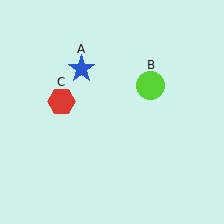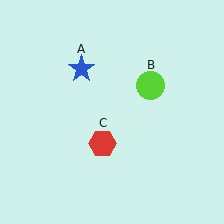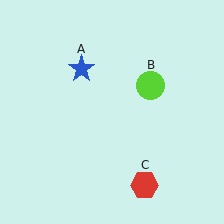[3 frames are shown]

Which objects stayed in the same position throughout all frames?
Blue star (object A) and lime circle (object B) remained stationary.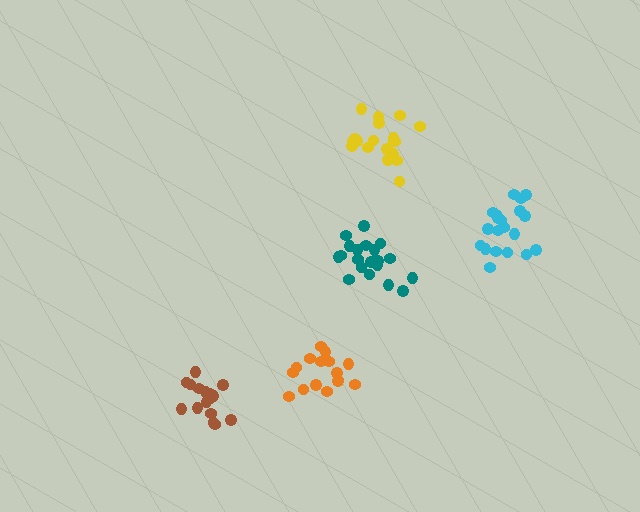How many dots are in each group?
Group 1: 20 dots, Group 2: 21 dots, Group 3: 19 dots, Group 4: 16 dots, Group 5: 17 dots (93 total).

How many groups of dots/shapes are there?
There are 5 groups.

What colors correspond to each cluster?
The clusters are colored: cyan, teal, yellow, orange, brown.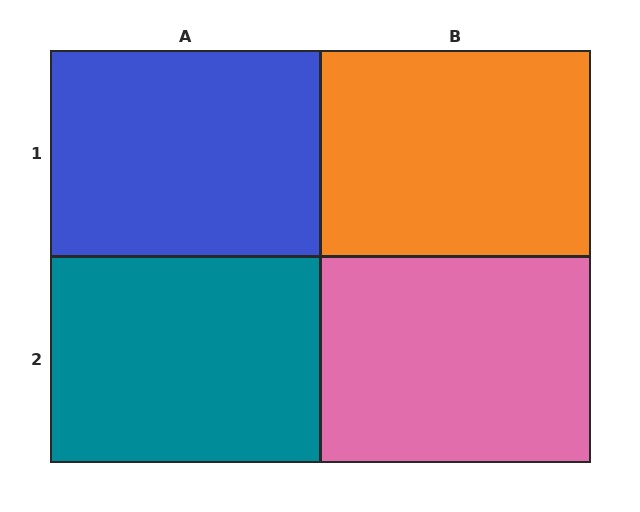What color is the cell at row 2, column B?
Pink.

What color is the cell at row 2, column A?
Teal.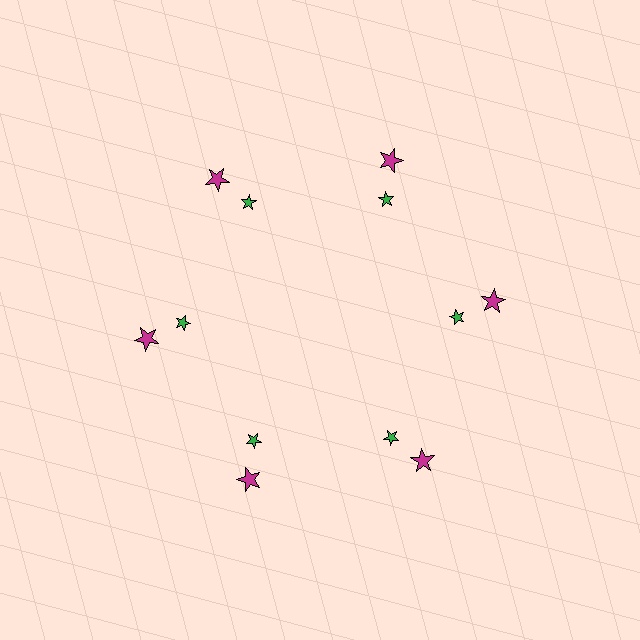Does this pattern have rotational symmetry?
Yes, this pattern has 6-fold rotational symmetry. It looks the same after rotating 60 degrees around the center.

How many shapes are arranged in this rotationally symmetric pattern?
There are 12 shapes, arranged in 6 groups of 2.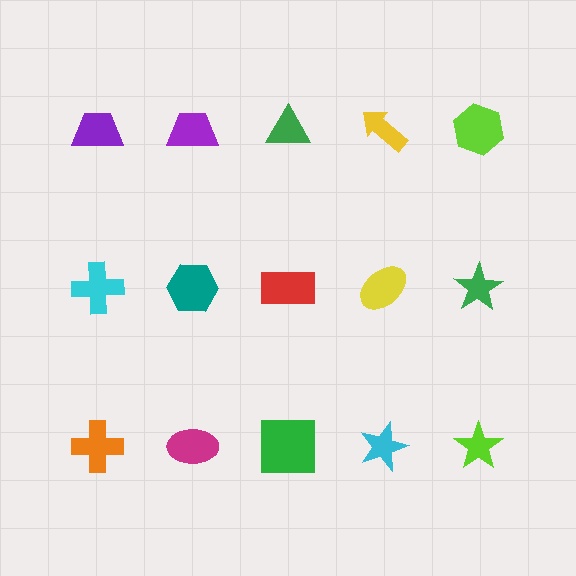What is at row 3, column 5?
A lime star.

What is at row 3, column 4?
A cyan star.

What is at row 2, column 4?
A yellow ellipse.